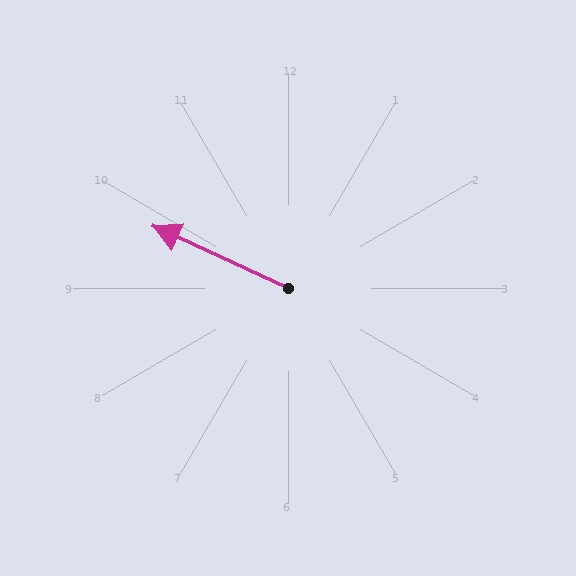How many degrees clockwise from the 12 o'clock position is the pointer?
Approximately 295 degrees.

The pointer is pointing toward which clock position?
Roughly 10 o'clock.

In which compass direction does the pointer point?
Northwest.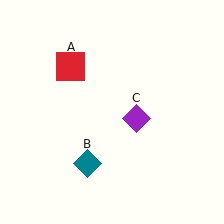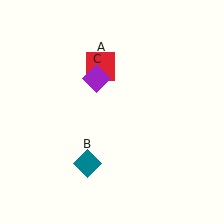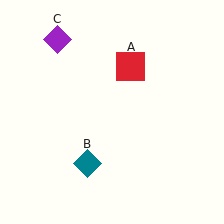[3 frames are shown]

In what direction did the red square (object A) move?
The red square (object A) moved right.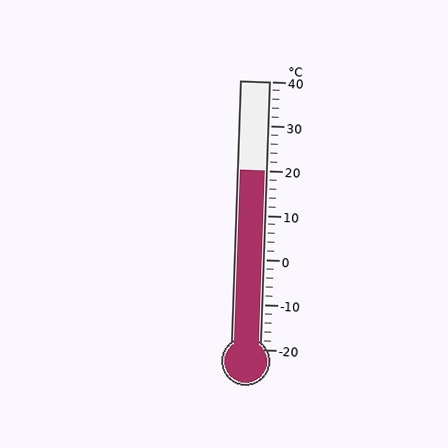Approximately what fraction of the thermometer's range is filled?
The thermometer is filled to approximately 65% of its range.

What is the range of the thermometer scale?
The thermometer scale ranges from -20°C to 40°C.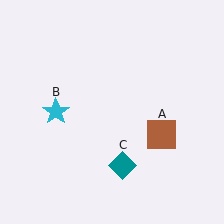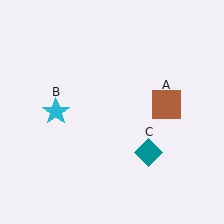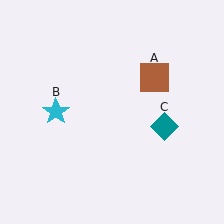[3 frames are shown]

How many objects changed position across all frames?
2 objects changed position: brown square (object A), teal diamond (object C).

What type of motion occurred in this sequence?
The brown square (object A), teal diamond (object C) rotated counterclockwise around the center of the scene.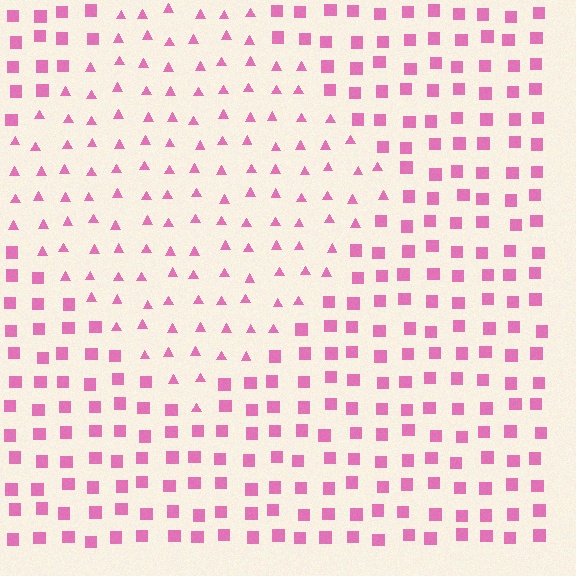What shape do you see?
I see a diamond.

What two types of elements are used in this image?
The image uses triangles inside the diamond region and squares outside it.